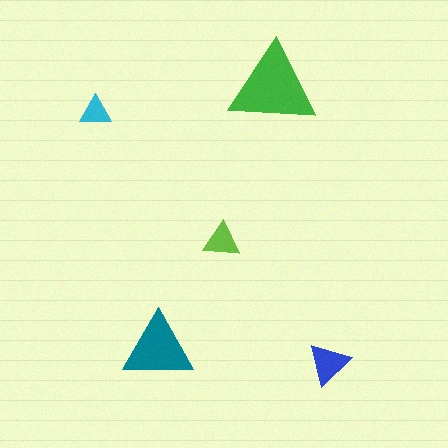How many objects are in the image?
There are 5 objects in the image.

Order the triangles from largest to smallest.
the green one, the teal one, the blue one, the lime one, the cyan one.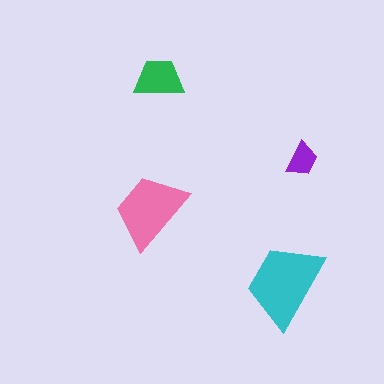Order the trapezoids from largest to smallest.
the cyan one, the pink one, the green one, the purple one.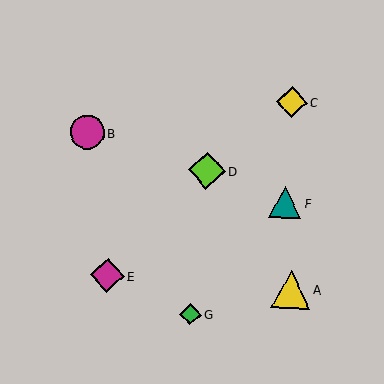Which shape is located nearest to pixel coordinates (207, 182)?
The lime diamond (labeled D) at (207, 170) is nearest to that location.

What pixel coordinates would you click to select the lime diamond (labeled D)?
Click at (207, 170) to select the lime diamond D.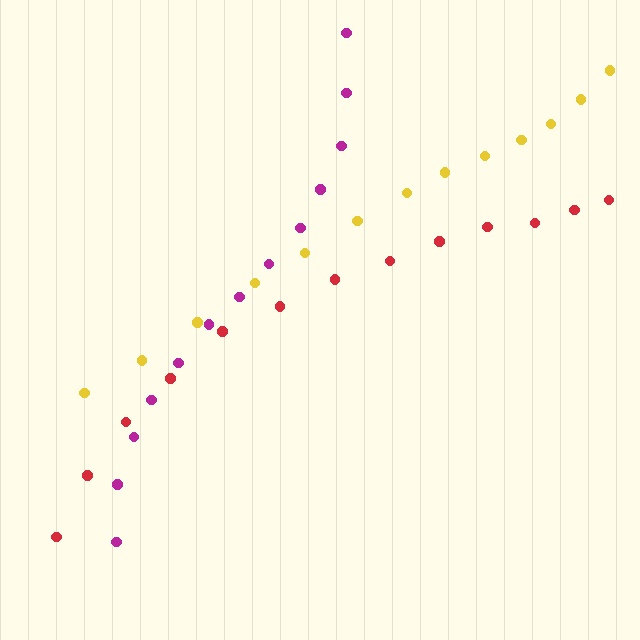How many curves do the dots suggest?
There are 3 distinct paths.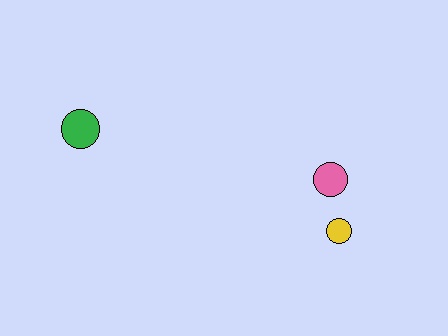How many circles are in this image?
There are 3 circles.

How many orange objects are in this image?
There are no orange objects.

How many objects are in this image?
There are 3 objects.